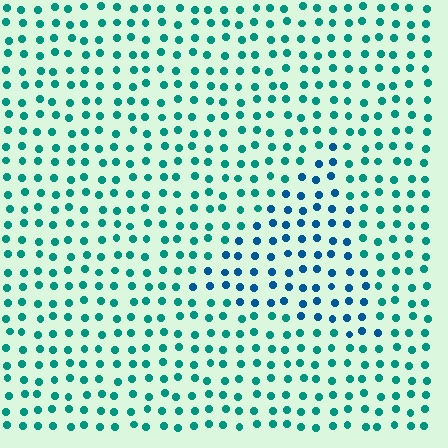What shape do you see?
I see a triangle.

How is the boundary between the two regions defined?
The boundary is defined purely by a slight shift in hue (about 34 degrees). Spacing, size, and orientation are identical on both sides.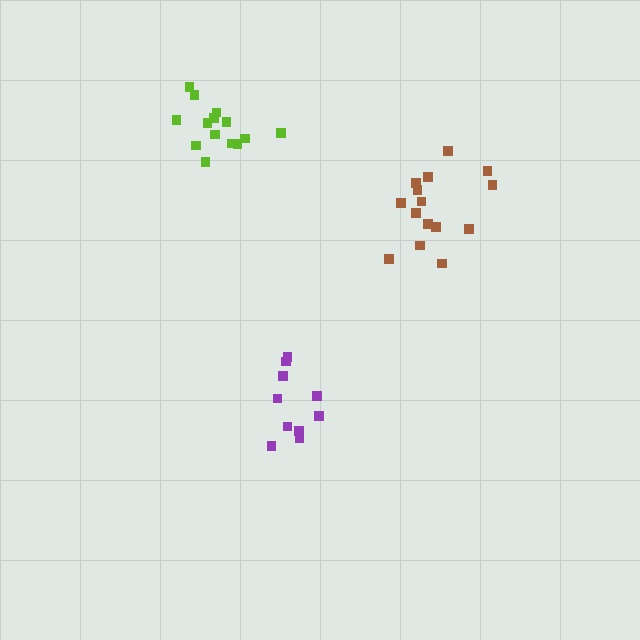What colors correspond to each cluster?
The clusters are colored: lime, purple, brown.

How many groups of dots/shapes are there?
There are 3 groups.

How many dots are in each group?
Group 1: 14 dots, Group 2: 10 dots, Group 3: 15 dots (39 total).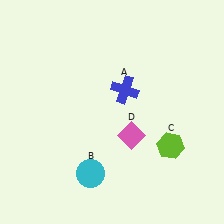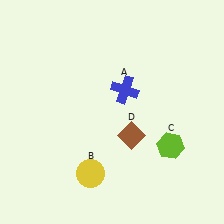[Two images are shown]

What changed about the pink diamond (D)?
In Image 1, D is pink. In Image 2, it changed to brown.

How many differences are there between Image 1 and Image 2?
There are 2 differences between the two images.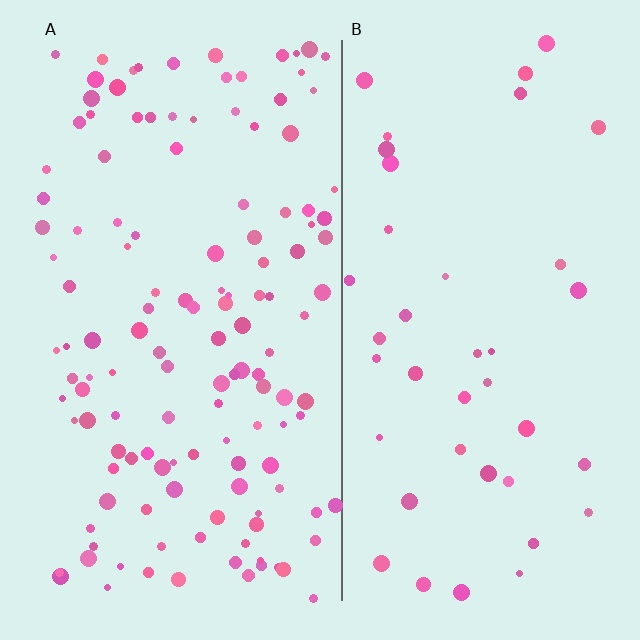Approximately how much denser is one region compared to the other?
Approximately 3.3× — region A over region B.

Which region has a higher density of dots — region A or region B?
A (the left).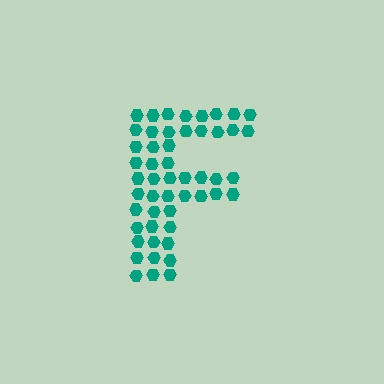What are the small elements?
The small elements are hexagons.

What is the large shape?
The large shape is the letter F.